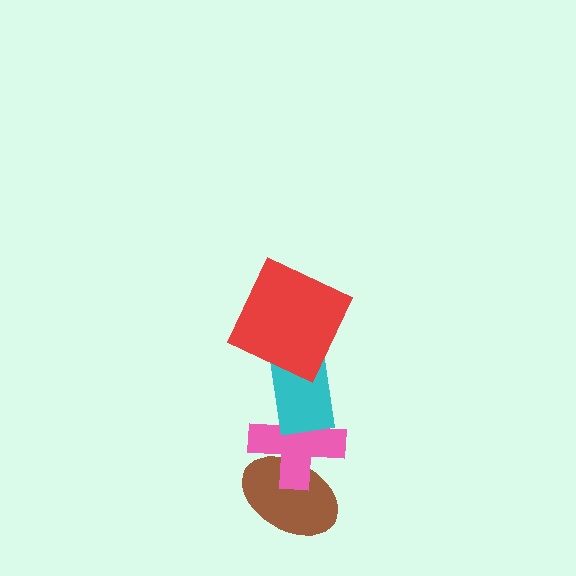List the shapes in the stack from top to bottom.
From top to bottom: the red square, the cyan rectangle, the pink cross, the brown ellipse.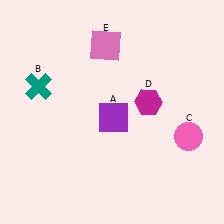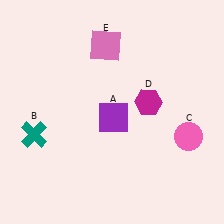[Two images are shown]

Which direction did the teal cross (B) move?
The teal cross (B) moved down.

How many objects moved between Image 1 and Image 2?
1 object moved between the two images.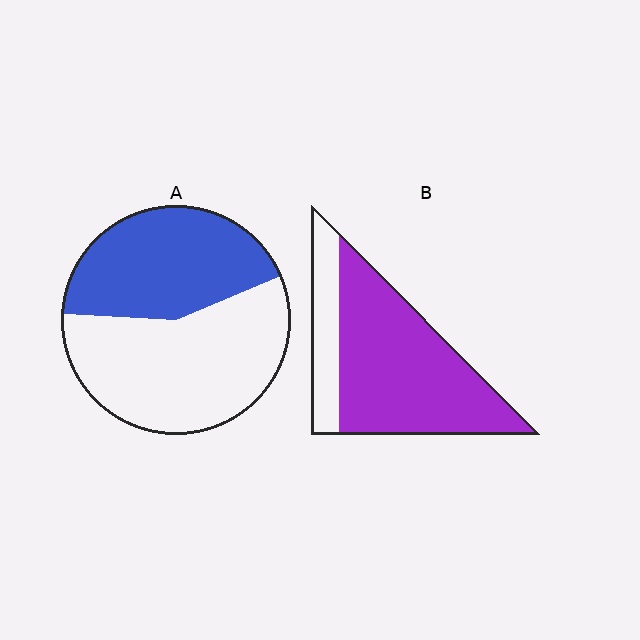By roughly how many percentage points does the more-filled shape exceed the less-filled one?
By roughly 35 percentage points (B over A).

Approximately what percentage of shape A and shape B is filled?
A is approximately 45% and B is approximately 75%.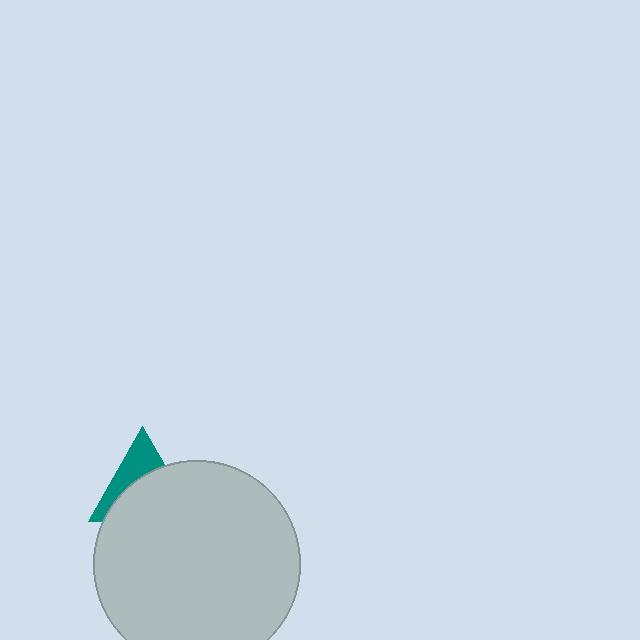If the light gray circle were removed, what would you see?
You would see the complete teal triangle.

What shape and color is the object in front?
The object in front is a light gray circle.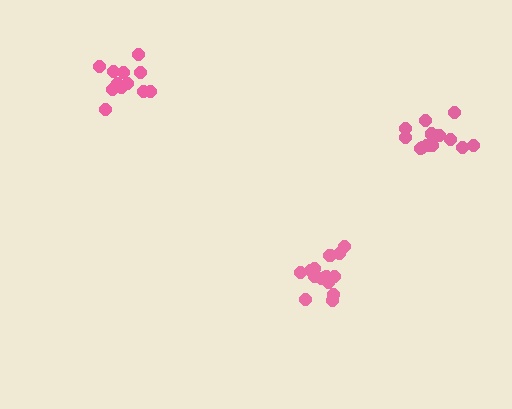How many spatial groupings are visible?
There are 3 spatial groupings.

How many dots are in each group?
Group 1: 12 dots, Group 2: 14 dots, Group 3: 15 dots (41 total).